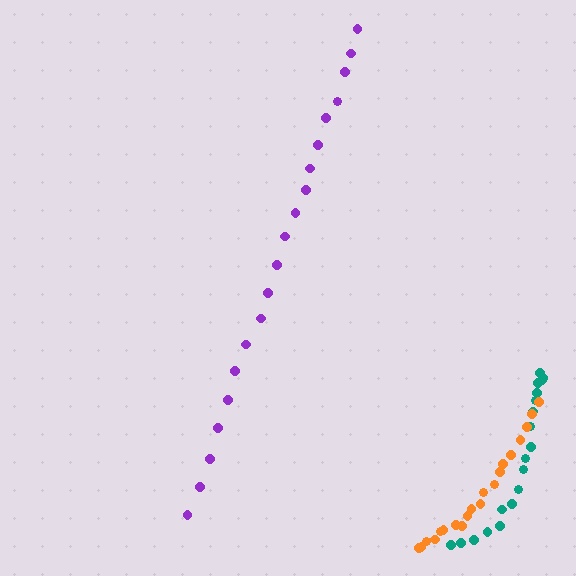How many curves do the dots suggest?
There are 3 distinct paths.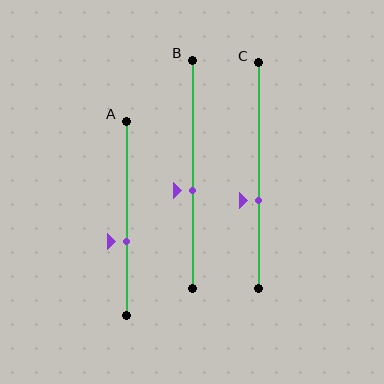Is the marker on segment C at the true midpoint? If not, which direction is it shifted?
No, the marker on segment C is shifted downward by about 11% of the segment length.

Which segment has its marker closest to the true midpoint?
Segment B has its marker closest to the true midpoint.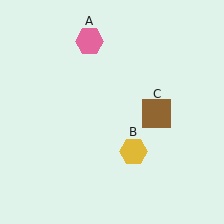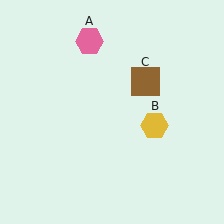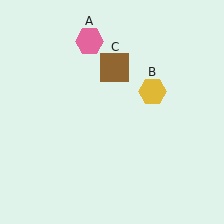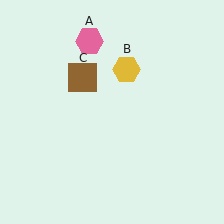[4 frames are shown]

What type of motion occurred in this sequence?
The yellow hexagon (object B), brown square (object C) rotated counterclockwise around the center of the scene.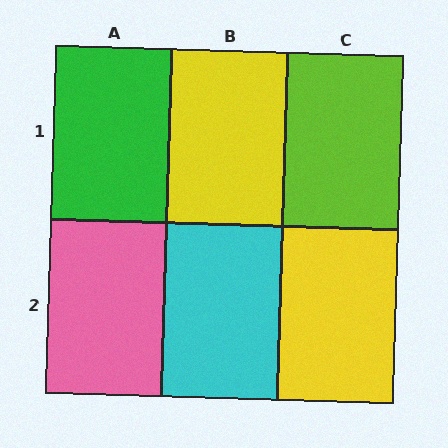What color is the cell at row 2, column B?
Cyan.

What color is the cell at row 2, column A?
Pink.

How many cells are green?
1 cell is green.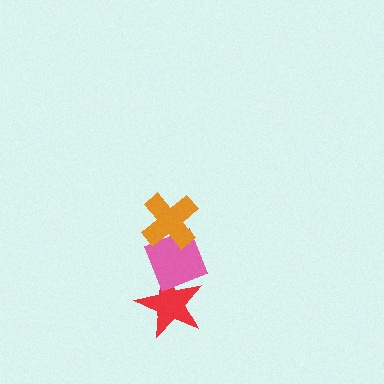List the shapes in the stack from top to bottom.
From top to bottom: the orange cross, the pink diamond, the red star.